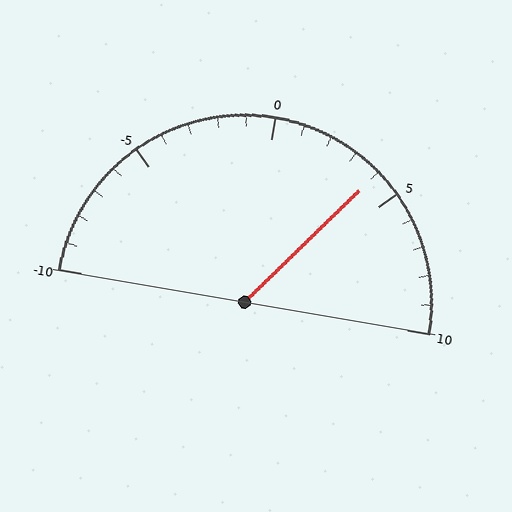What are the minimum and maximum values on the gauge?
The gauge ranges from -10 to 10.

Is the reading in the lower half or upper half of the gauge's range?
The reading is in the upper half of the range (-10 to 10).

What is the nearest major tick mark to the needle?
The nearest major tick mark is 5.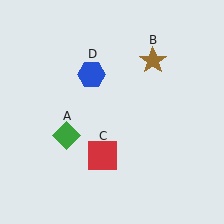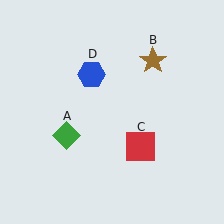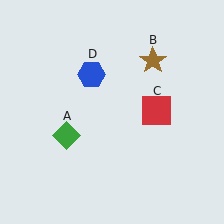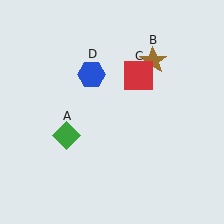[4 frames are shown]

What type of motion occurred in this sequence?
The red square (object C) rotated counterclockwise around the center of the scene.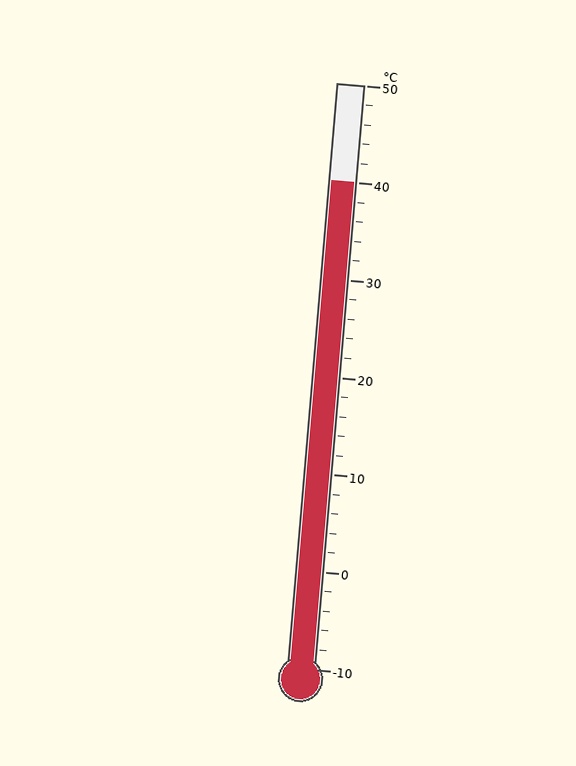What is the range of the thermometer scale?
The thermometer scale ranges from -10°C to 50°C.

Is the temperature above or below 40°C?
The temperature is at 40°C.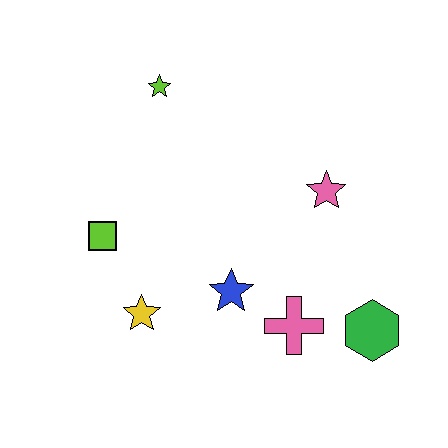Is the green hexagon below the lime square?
Yes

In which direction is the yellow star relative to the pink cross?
The yellow star is to the left of the pink cross.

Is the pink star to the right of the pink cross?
Yes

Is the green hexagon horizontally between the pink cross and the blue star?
No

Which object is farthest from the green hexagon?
The lime star is farthest from the green hexagon.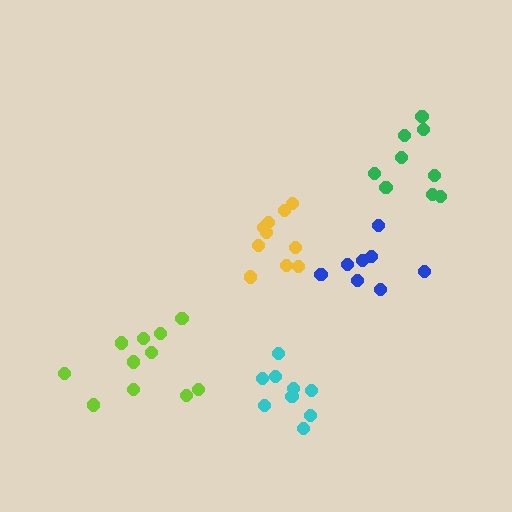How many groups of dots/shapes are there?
There are 5 groups.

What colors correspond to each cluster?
The clusters are colored: cyan, green, yellow, lime, blue.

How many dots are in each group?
Group 1: 9 dots, Group 2: 9 dots, Group 3: 10 dots, Group 4: 11 dots, Group 5: 8 dots (47 total).